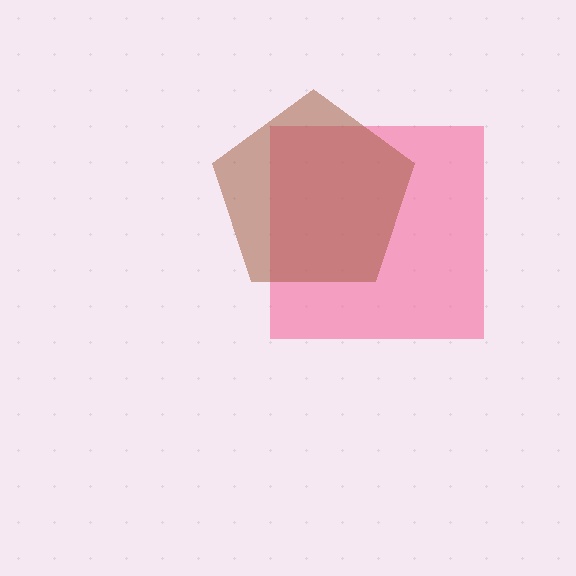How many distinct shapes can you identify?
There are 2 distinct shapes: a pink square, a brown pentagon.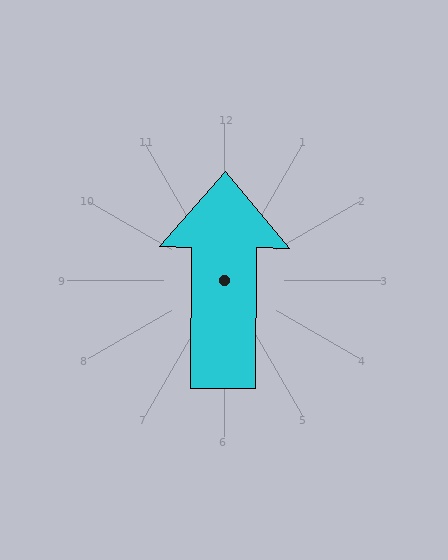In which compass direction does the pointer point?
North.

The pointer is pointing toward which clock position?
Roughly 12 o'clock.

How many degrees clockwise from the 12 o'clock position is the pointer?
Approximately 1 degrees.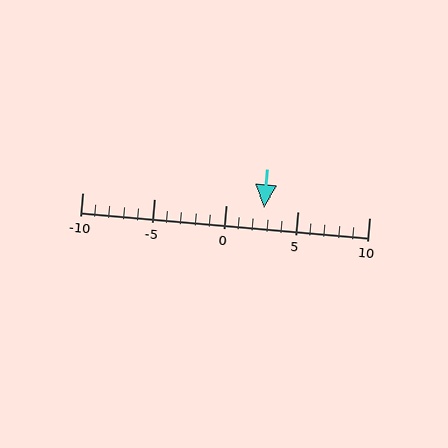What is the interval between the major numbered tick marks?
The major tick marks are spaced 5 units apart.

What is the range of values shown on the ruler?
The ruler shows values from -10 to 10.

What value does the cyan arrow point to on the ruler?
The cyan arrow points to approximately 3.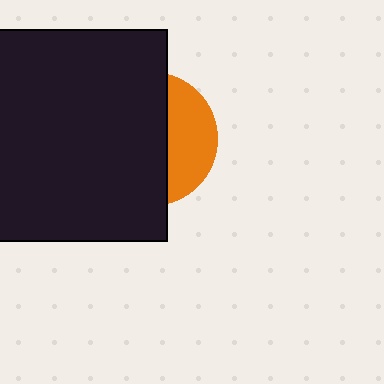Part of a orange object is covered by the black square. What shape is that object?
It is a circle.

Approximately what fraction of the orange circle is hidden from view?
Roughly 65% of the orange circle is hidden behind the black square.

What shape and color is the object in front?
The object in front is a black square.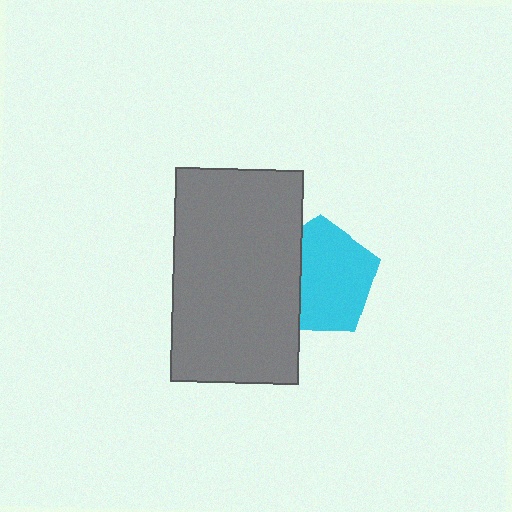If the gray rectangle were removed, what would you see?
You would see the complete cyan pentagon.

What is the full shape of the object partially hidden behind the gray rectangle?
The partially hidden object is a cyan pentagon.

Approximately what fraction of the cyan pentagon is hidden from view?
Roughly 31% of the cyan pentagon is hidden behind the gray rectangle.